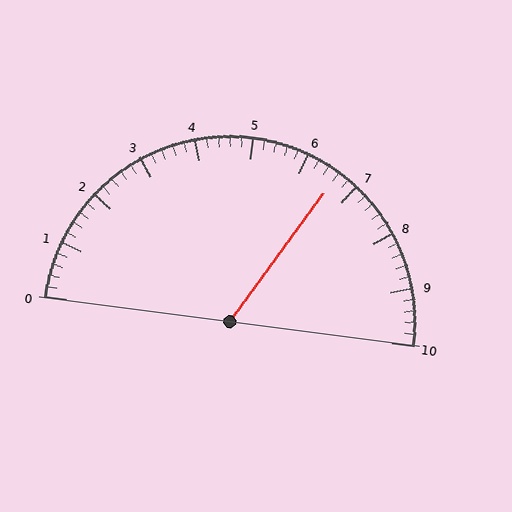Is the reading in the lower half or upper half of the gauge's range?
The reading is in the upper half of the range (0 to 10).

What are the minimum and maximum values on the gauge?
The gauge ranges from 0 to 10.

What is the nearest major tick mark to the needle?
The nearest major tick mark is 7.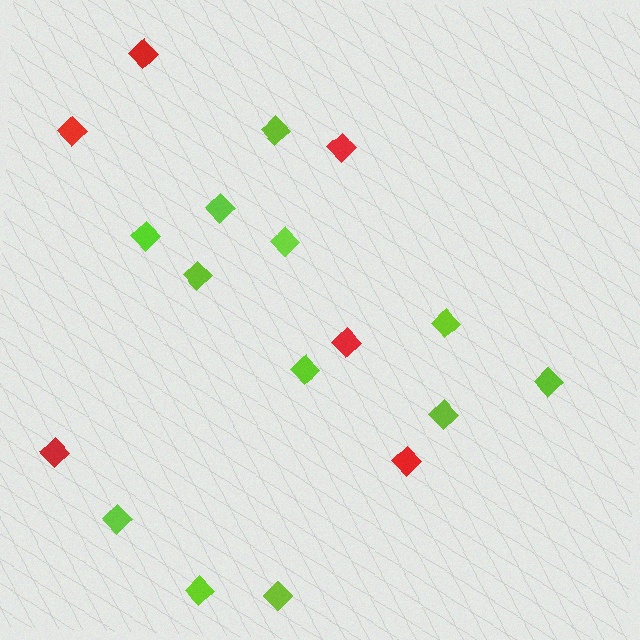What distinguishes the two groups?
There are 2 groups: one group of red diamonds (6) and one group of lime diamonds (12).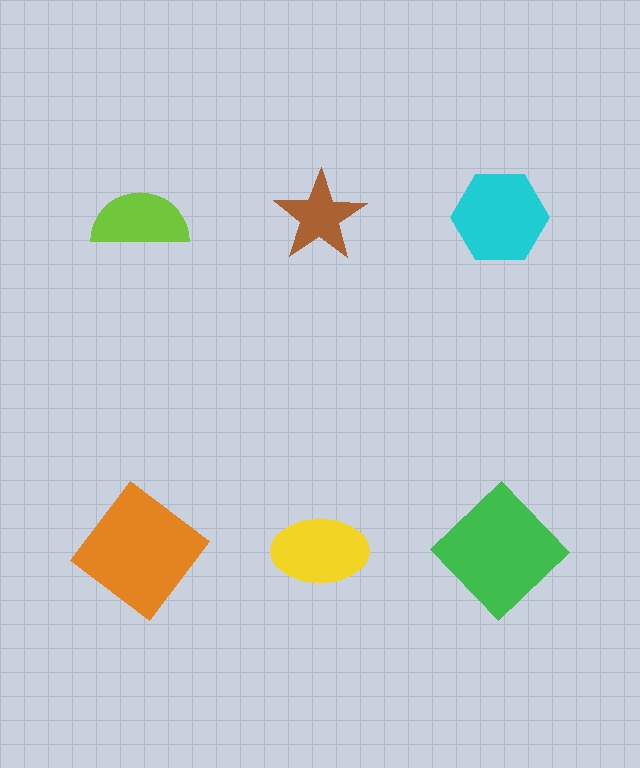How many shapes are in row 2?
3 shapes.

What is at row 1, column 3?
A cyan hexagon.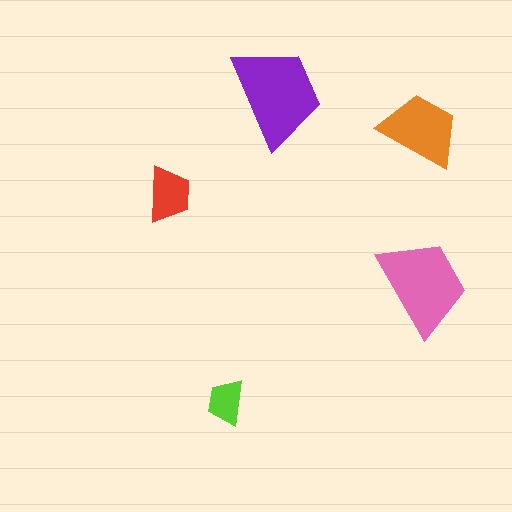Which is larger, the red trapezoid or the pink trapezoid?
The pink one.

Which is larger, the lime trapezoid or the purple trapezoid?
The purple one.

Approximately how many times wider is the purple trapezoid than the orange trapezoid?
About 1.5 times wider.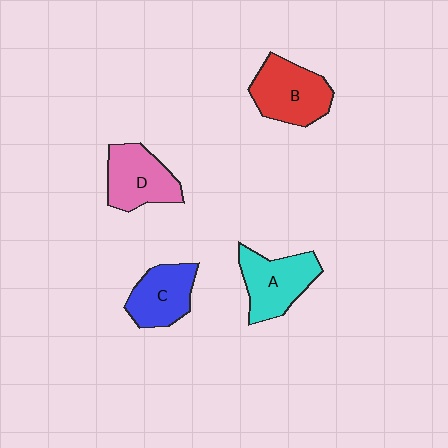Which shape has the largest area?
Shape B (red).